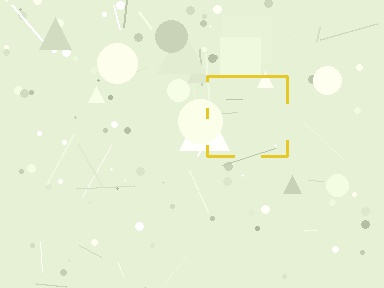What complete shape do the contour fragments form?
The contour fragments form a square.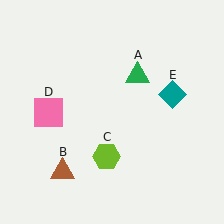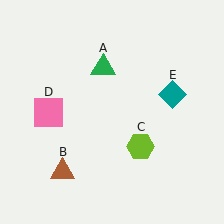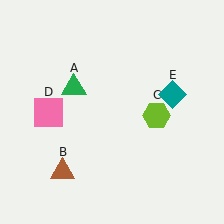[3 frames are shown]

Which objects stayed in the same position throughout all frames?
Brown triangle (object B) and pink square (object D) and teal diamond (object E) remained stationary.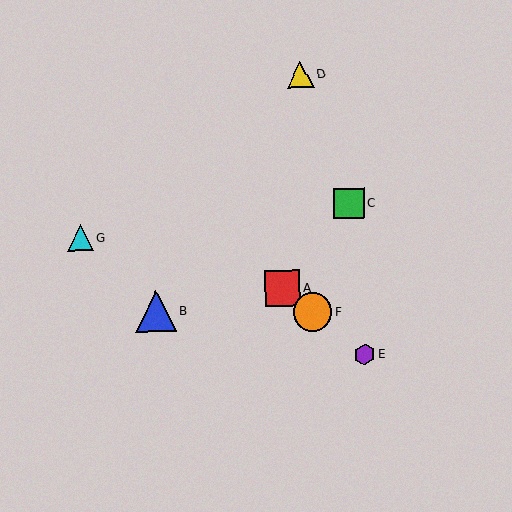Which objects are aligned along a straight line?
Objects A, E, F are aligned along a straight line.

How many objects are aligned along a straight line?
3 objects (A, E, F) are aligned along a straight line.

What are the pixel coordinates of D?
Object D is at (300, 75).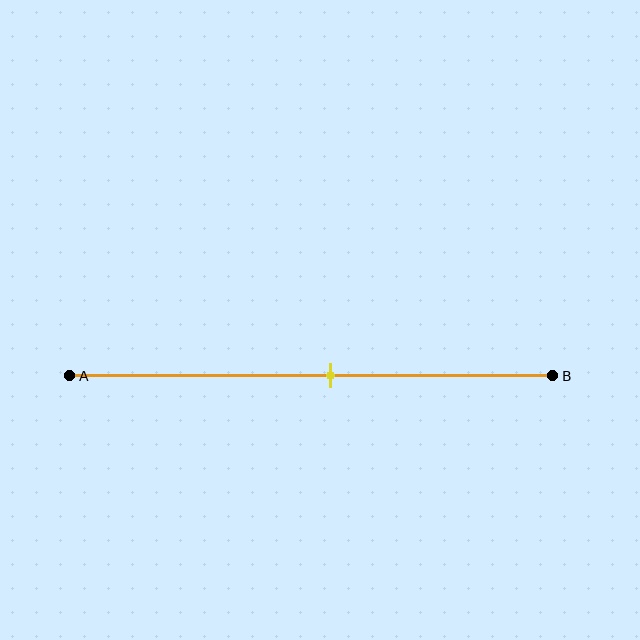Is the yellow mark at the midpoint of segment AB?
No, the mark is at about 55% from A, not at the 50% midpoint.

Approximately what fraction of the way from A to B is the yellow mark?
The yellow mark is approximately 55% of the way from A to B.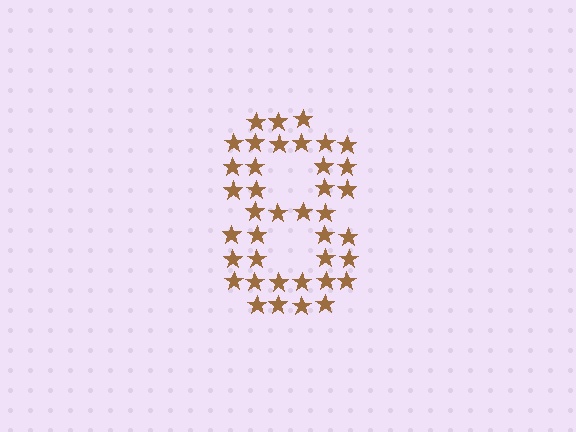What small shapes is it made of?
It is made of small stars.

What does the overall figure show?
The overall figure shows the digit 8.